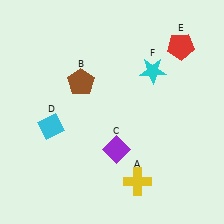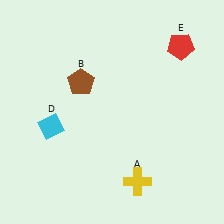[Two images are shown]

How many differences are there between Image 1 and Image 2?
There are 2 differences between the two images.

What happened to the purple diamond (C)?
The purple diamond (C) was removed in Image 2. It was in the bottom-right area of Image 1.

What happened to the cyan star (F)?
The cyan star (F) was removed in Image 2. It was in the top-right area of Image 1.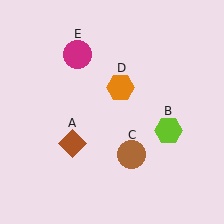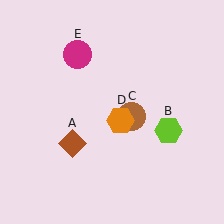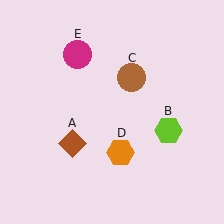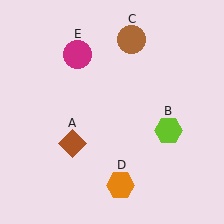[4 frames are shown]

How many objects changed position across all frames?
2 objects changed position: brown circle (object C), orange hexagon (object D).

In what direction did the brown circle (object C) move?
The brown circle (object C) moved up.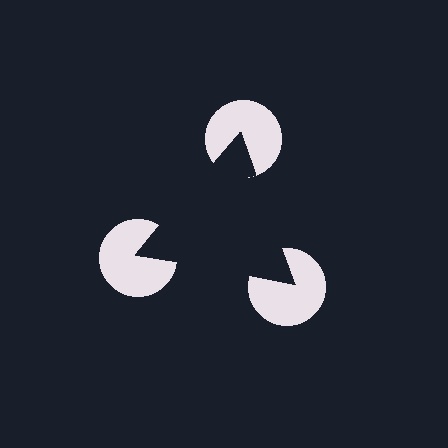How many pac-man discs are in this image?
There are 3 — one at each vertex of the illusory triangle.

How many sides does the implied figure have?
3 sides.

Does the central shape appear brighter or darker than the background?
It typically appears slightly darker than the background, even though no actual brightness change is drawn.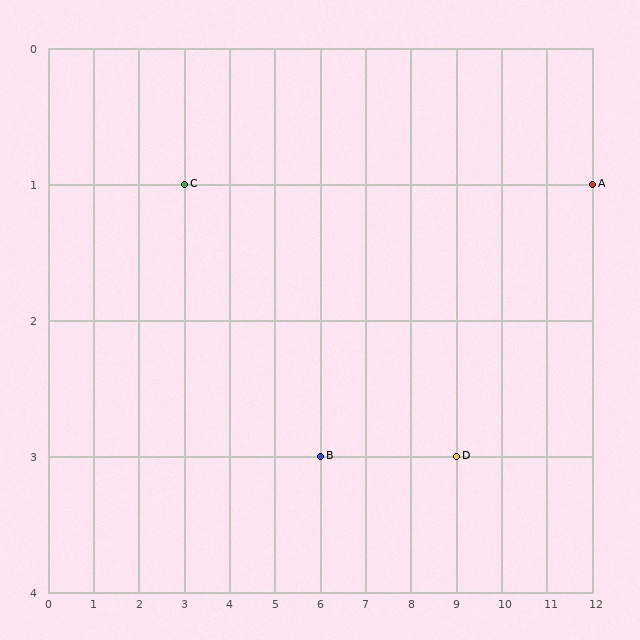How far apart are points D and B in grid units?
Points D and B are 3 columns apart.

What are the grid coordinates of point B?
Point B is at grid coordinates (6, 3).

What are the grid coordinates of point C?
Point C is at grid coordinates (3, 1).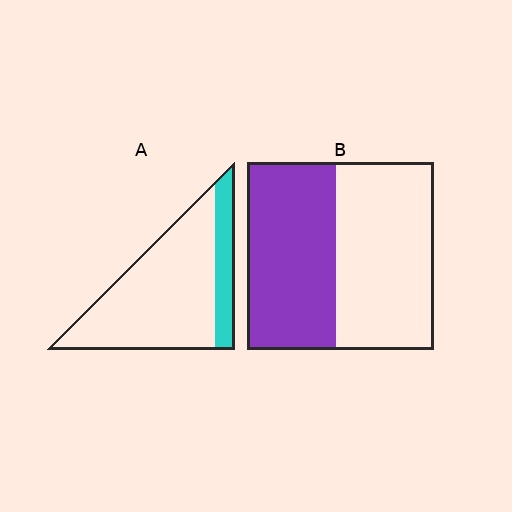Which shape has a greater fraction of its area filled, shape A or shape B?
Shape B.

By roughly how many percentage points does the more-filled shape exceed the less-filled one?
By roughly 25 percentage points (B over A).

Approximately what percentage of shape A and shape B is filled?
A is approximately 20% and B is approximately 50%.